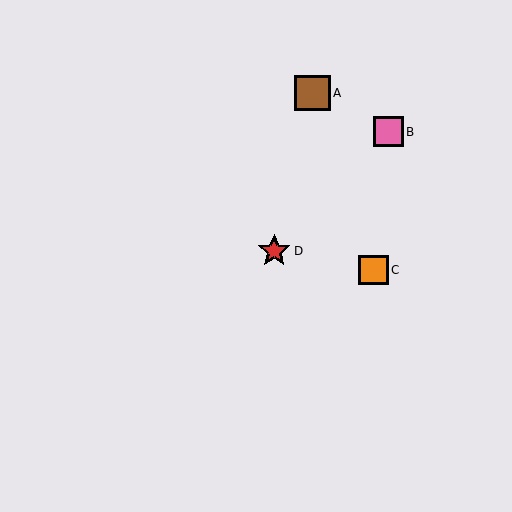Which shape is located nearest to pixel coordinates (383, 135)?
The pink square (labeled B) at (388, 132) is nearest to that location.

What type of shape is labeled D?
Shape D is a red star.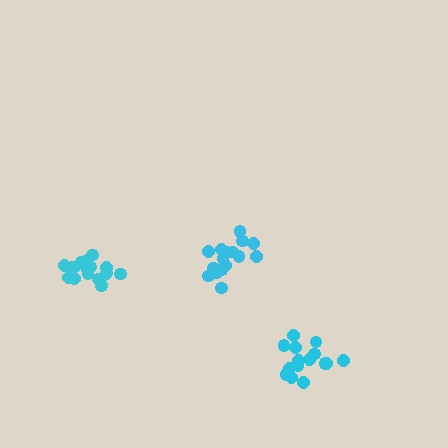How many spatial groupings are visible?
There are 3 spatial groupings.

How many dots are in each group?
Group 1: 17 dots, Group 2: 15 dots, Group 3: 18 dots (50 total).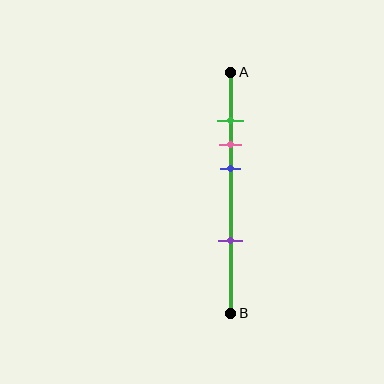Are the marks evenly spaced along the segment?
No, the marks are not evenly spaced.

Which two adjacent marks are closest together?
The green and pink marks are the closest adjacent pair.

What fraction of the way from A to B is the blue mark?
The blue mark is approximately 40% (0.4) of the way from A to B.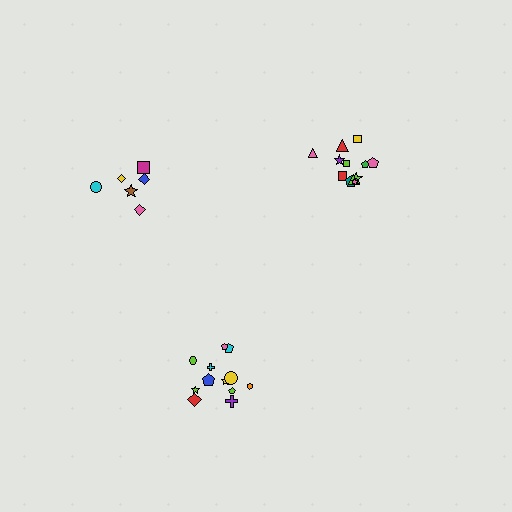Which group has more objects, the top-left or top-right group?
The top-right group.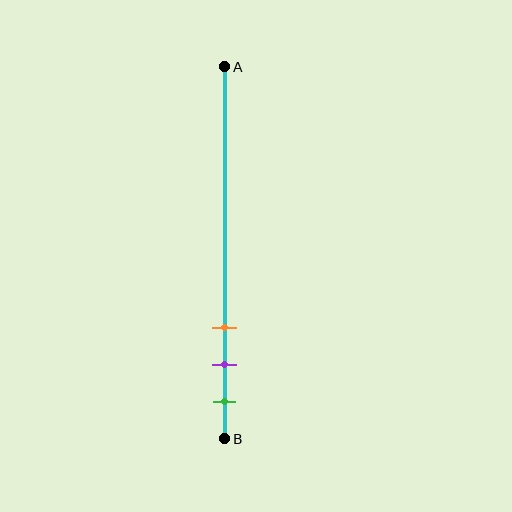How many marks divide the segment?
There are 3 marks dividing the segment.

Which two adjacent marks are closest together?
The purple and green marks are the closest adjacent pair.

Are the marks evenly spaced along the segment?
Yes, the marks are approximately evenly spaced.